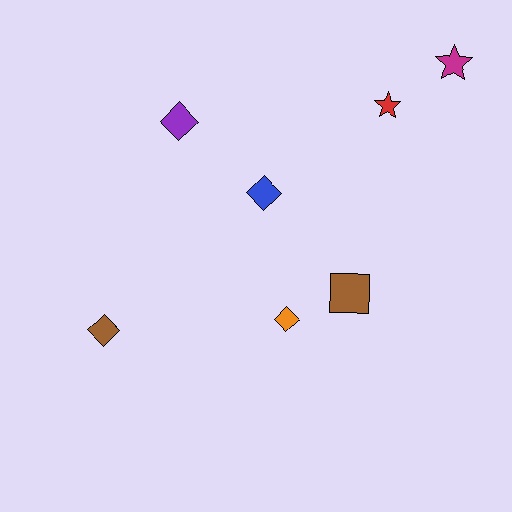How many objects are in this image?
There are 7 objects.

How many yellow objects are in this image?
There are no yellow objects.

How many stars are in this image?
There are 2 stars.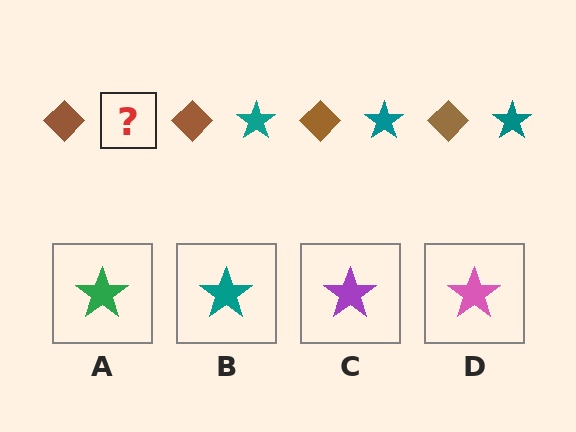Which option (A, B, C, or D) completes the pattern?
B.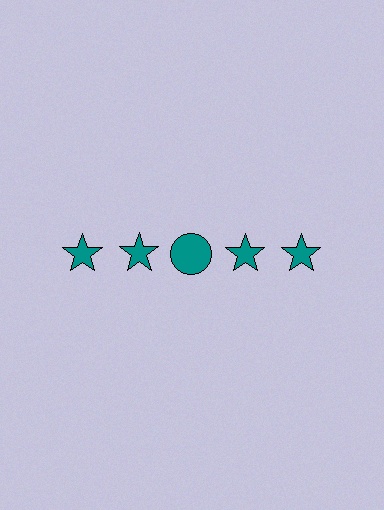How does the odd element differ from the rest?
It has a different shape: circle instead of star.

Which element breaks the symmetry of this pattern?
The teal circle in the top row, center column breaks the symmetry. All other shapes are teal stars.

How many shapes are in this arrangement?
There are 5 shapes arranged in a grid pattern.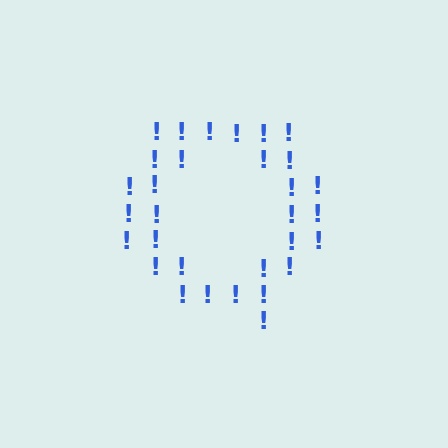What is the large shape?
The large shape is the letter Q.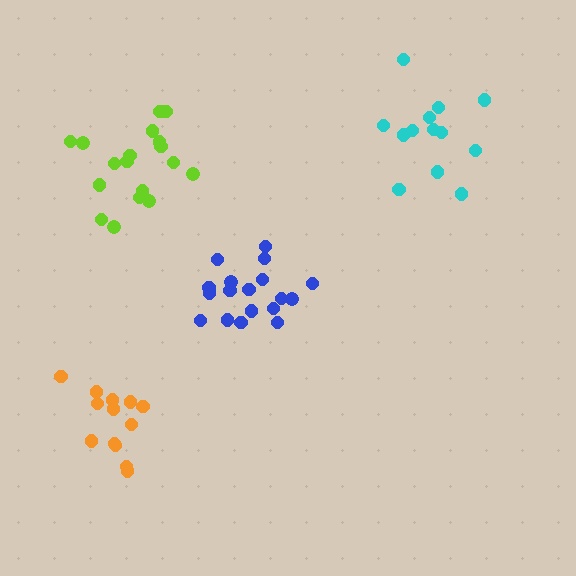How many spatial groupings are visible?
There are 4 spatial groupings.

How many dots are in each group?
Group 1: 18 dots, Group 2: 18 dots, Group 3: 13 dots, Group 4: 13 dots (62 total).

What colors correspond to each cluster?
The clusters are colored: lime, blue, orange, cyan.